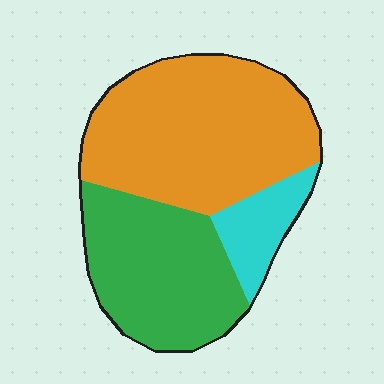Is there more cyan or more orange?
Orange.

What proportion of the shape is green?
Green takes up about three eighths (3/8) of the shape.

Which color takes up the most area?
Orange, at roughly 50%.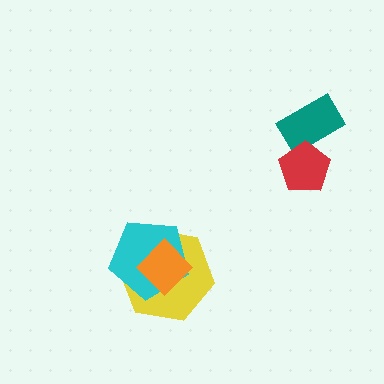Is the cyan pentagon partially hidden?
Yes, it is partially covered by another shape.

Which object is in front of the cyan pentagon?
The orange diamond is in front of the cyan pentagon.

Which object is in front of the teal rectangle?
The red pentagon is in front of the teal rectangle.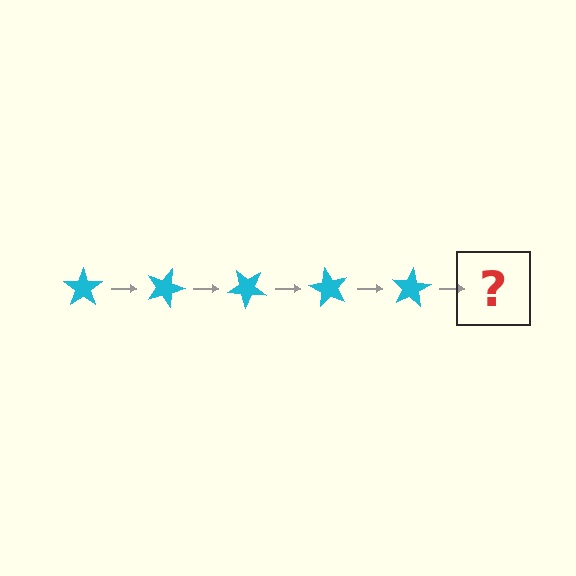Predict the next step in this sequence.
The next step is a cyan star rotated 100 degrees.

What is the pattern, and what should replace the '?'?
The pattern is that the star rotates 20 degrees each step. The '?' should be a cyan star rotated 100 degrees.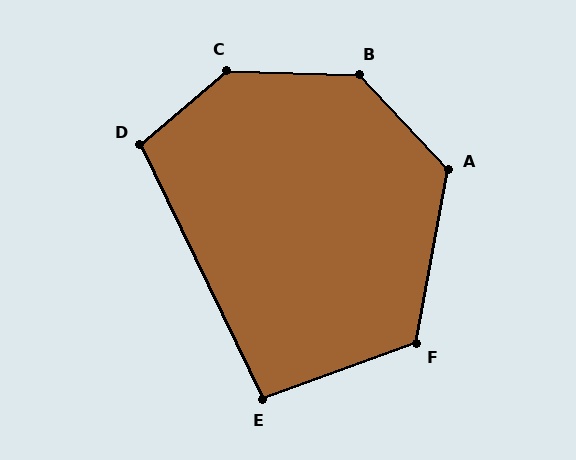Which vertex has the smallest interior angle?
E, at approximately 96 degrees.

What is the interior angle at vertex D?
Approximately 105 degrees (obtuse).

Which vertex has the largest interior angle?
C, at approximately 138 degrees.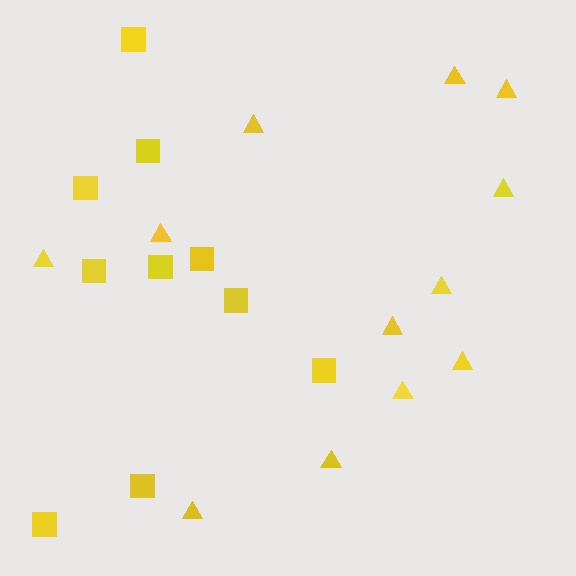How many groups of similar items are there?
There are 2 groups: one group of squares (10) and one group of triangles (12).